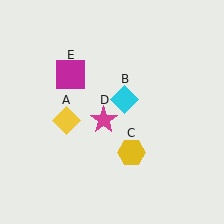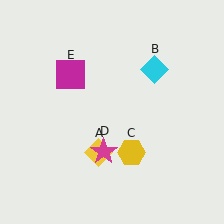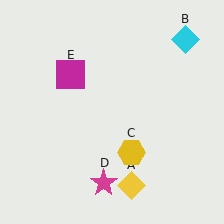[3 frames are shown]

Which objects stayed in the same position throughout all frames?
Yellow hexagon (object C) and magenta square (object E) remained stationary.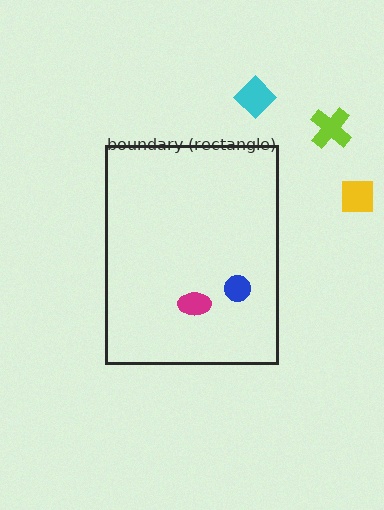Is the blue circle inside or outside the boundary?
Inside.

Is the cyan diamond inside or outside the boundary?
Outside.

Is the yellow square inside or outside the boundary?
Outside.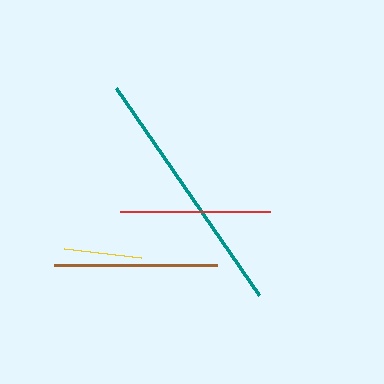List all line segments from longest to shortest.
From longest to shortest: teal, brown, red, yellow.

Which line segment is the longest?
The teal line is the longest at approximately 252 pixels.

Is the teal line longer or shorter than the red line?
The teal line is longer than the red line.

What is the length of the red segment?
The red segment is approximately 151 pixels long.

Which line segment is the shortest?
The yellow line is the shortest at approximately 78 pixels.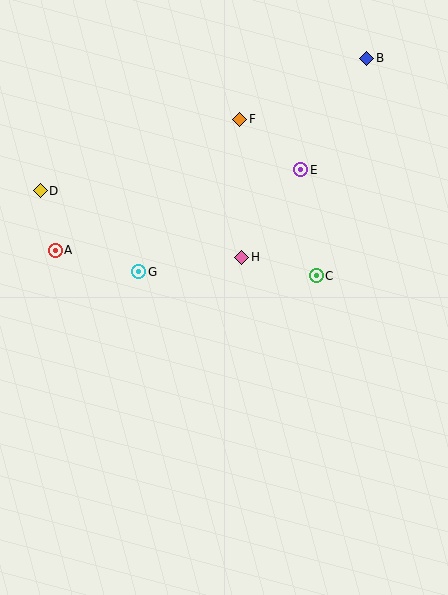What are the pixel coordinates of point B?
Point B is at (367, 58).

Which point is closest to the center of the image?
Point H at (242, 257) is closest to the center.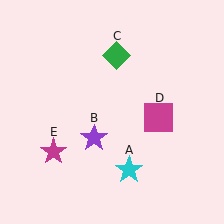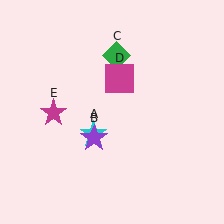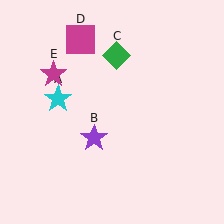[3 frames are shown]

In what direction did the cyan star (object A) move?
The cyan star (object A) moved up and to the left.